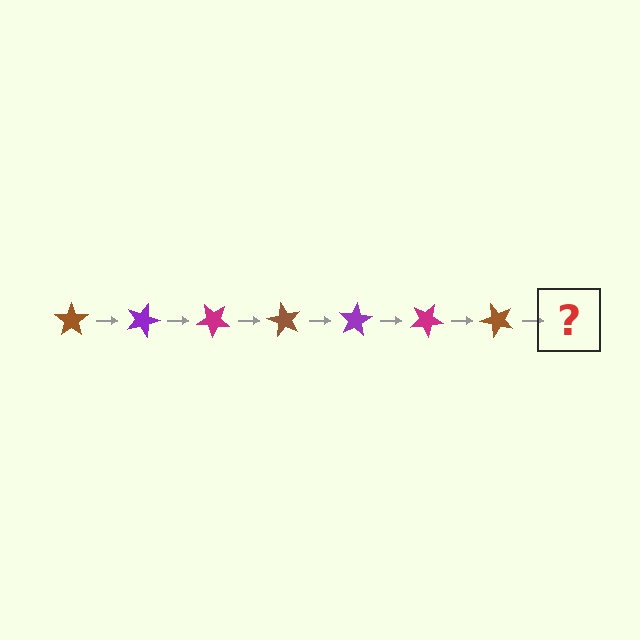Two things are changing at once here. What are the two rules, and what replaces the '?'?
The two rules are that it rotates 20 degrees each step and the color cycles through brown, purple, and magenta. The '?' should be a purple star, rotated 140 degrees from the start.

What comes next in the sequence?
The next element should be a purple star, rotated 140 degrees from the start.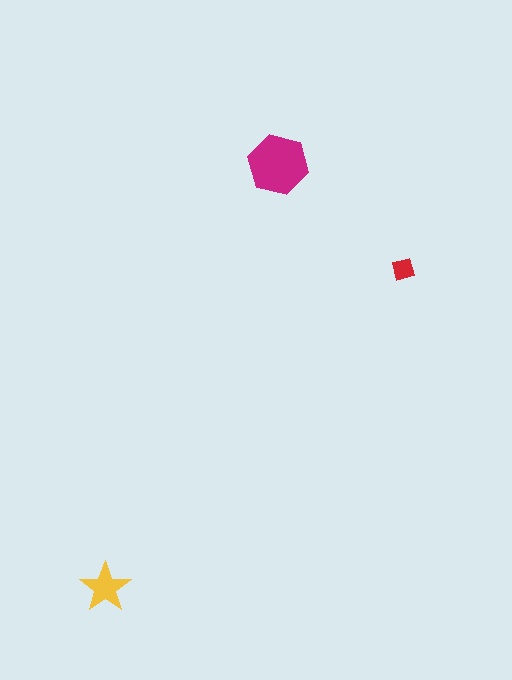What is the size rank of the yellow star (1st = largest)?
2nd.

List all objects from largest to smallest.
The magenta hexagon, the yellow star, the red diamond.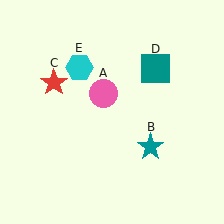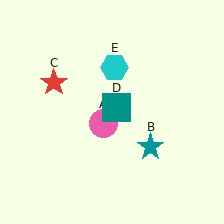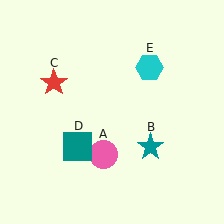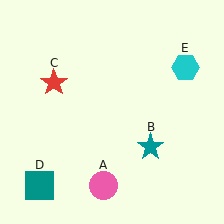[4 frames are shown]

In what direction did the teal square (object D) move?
The teal square (object D) moved down and to the left.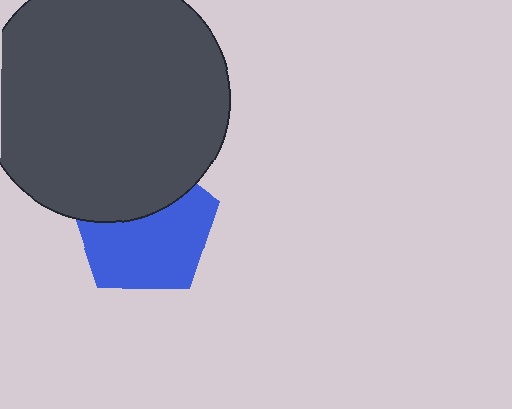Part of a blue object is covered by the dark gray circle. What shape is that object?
It is a pentagon.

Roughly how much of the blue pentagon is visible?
About half of it is visible (roughly 62%).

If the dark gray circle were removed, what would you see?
You would see the complete blue pentagon.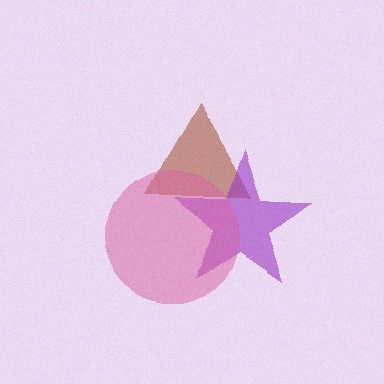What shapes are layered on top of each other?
The layered shapes are: a brown triangle, a purple star, a pink circle.